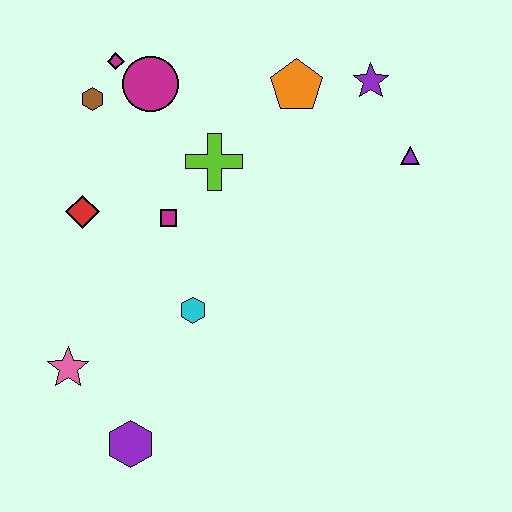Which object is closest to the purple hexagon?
The pink star is closest to the purple hexagon.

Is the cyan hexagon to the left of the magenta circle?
No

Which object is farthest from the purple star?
The purple hexagon is farthest from the purple star.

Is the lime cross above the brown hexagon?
No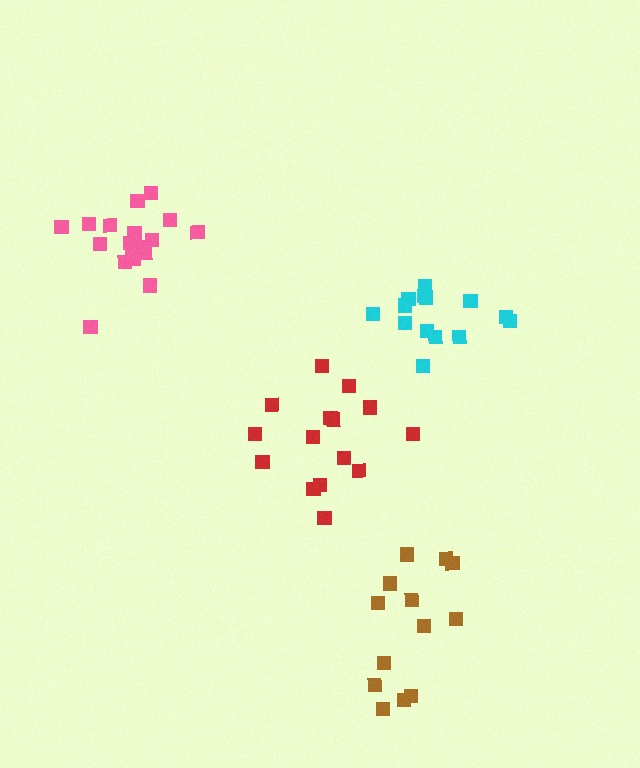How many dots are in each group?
Group 1: 13 dots, Group 2: 14 dots, Group 3: 19 dots, Group 4: 15 dots (61 total).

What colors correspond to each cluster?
The clusters are colored: brown, cyan, pink, red.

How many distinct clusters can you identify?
There are 4 distinct clusters.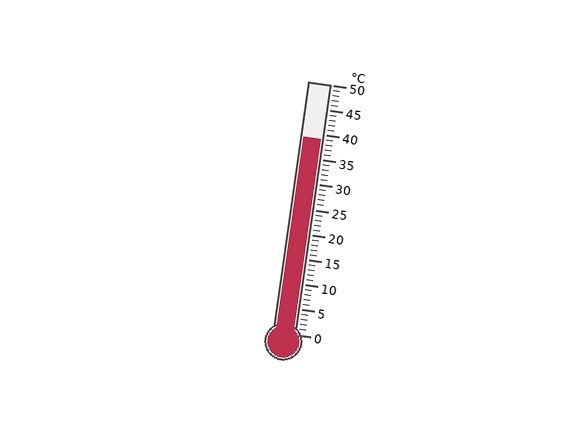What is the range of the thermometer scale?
The thermometer scale ranges from 0°C to 50°C.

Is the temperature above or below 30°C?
The temperature is above 30°C.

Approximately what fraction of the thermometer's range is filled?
The thermometer is filled to approximately 80% of its range.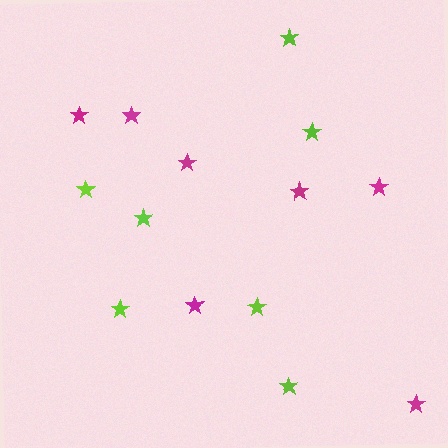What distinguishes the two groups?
There are 2 groups: one group of magenta stars (7) and one group of lime stars (7).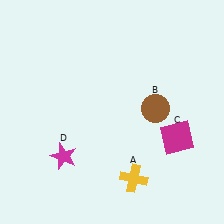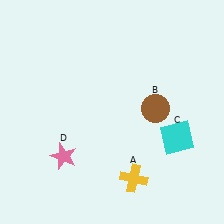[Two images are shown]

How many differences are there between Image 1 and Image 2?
There are 2 differences between the two images.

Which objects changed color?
C changed from magenta to cyan. D changed from magenta to pink.